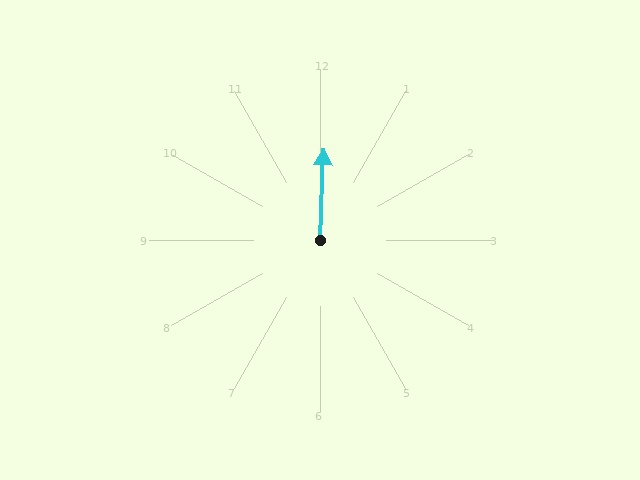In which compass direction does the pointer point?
North.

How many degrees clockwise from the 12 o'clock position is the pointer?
Approximately 2 degrees.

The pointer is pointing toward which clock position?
Roughly 12 o'clock.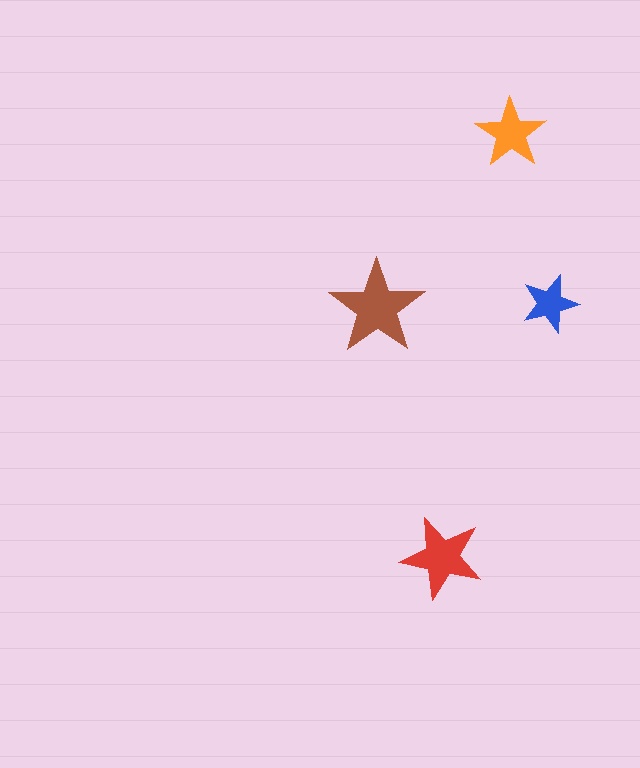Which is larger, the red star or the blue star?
The red one.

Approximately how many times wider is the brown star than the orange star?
About 1.5 times wider.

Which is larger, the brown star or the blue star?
The brown one.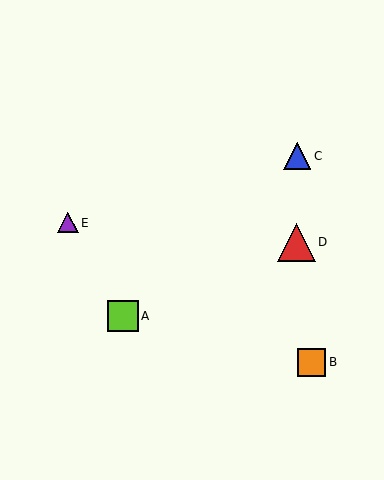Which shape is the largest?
The red triangle (labeled D) is the largest.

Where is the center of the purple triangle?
The center of the purple triangle is at (68, 223).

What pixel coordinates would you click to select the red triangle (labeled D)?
Click at (297, 242) to select the red triangle D.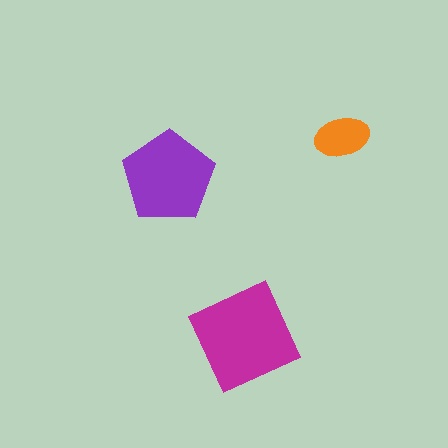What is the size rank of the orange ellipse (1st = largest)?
3rd.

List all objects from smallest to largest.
The orange ellipse, the purple pentagon, the magenta square.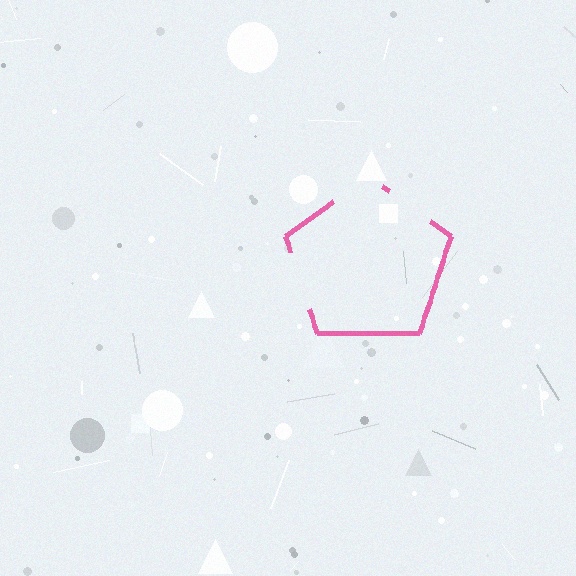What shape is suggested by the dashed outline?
The dashed outline suggests a pentagon.